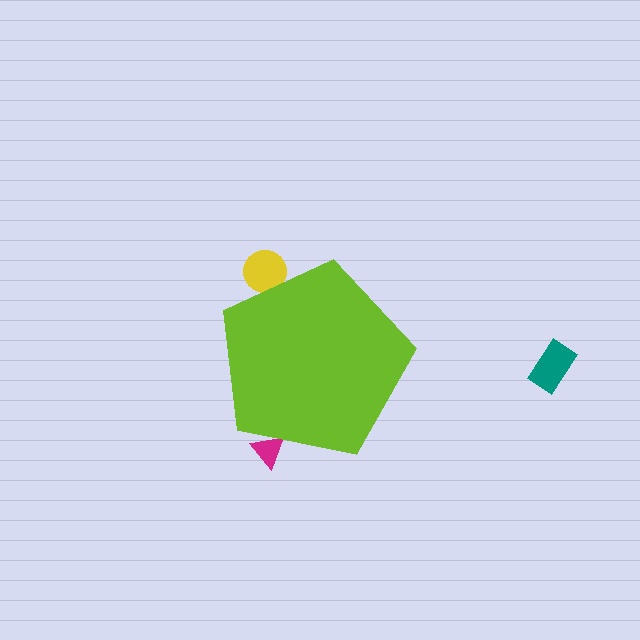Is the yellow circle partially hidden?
Yes, the yellow circle is partially hidden behind the lime pentagon.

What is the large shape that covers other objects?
A lime pentagon.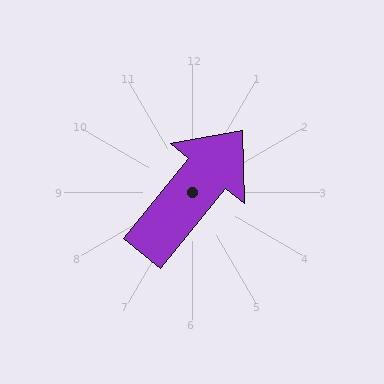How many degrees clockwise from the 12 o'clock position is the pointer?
Approximately 39 degrees.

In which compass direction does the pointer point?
Northeast.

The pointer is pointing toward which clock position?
Roughly 1 o'clock.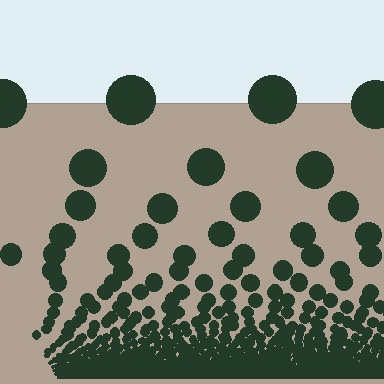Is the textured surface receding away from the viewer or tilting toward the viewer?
The surface appears to tilt toward the viewer. Texture elements get larger and sparser toward the top.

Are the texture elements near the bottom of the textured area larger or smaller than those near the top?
Smaller. The gradient is inverted — elements near the bottom are smaller and denser.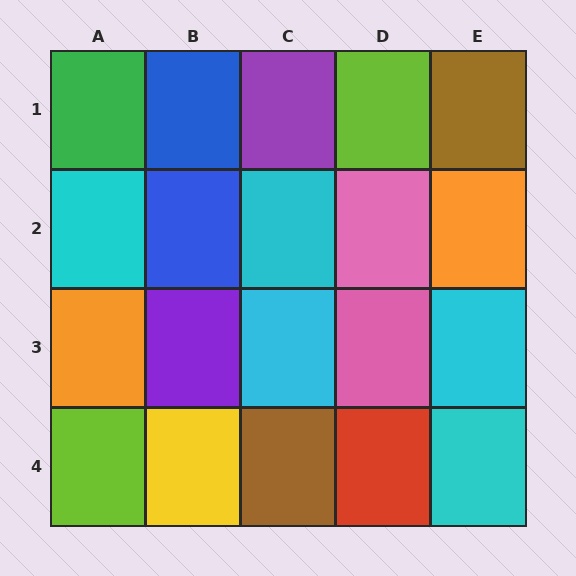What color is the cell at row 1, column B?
Blue.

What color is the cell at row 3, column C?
Cyan.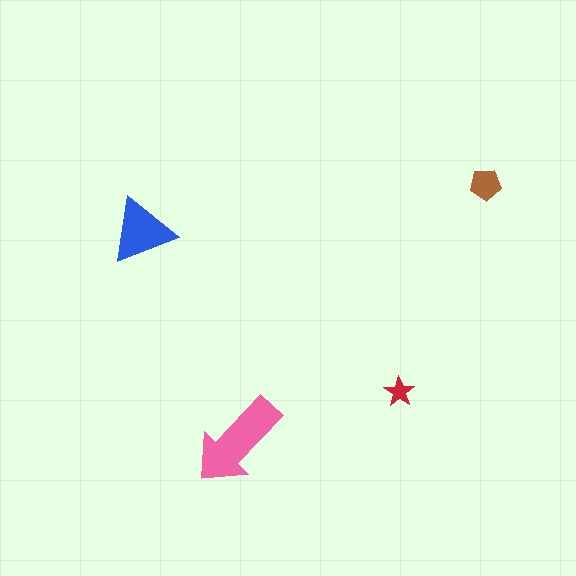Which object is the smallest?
The red star.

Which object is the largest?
The pink arrow.